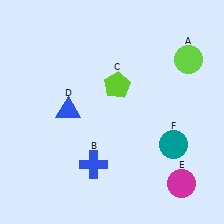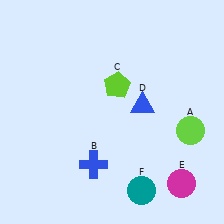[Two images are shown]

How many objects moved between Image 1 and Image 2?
3 objects moved between the two images.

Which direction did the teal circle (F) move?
The teal circle (F) moved down.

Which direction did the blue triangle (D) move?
The blue triangle (D) moved right.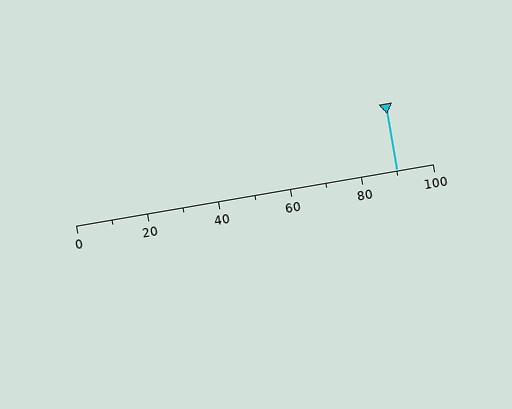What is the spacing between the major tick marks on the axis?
The major ticks are spaced 20 apart.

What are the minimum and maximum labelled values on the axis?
The axis runs from 0 to 100.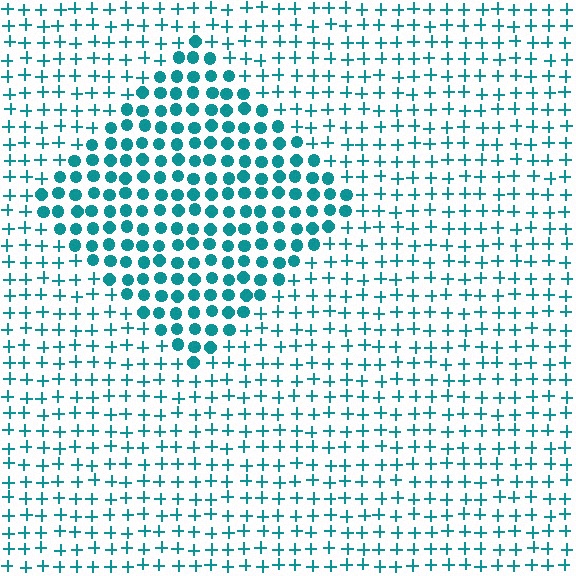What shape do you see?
I see a diamond.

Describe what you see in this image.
The image is filled with small teal elements arranged in a uniform grid. A diamond-shaped region contains circles, while the surrounding area contains plus signs. The boundary is defined purely by the change in element shape.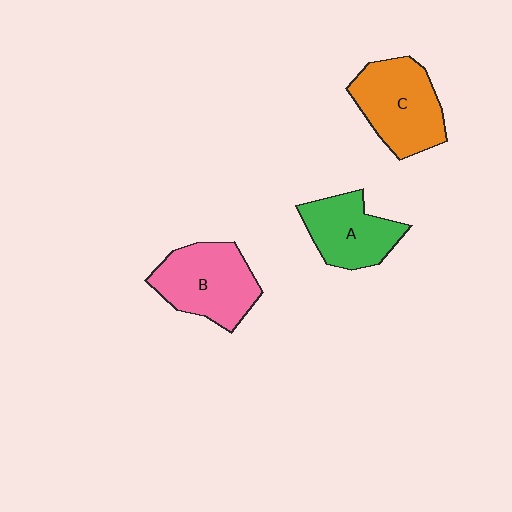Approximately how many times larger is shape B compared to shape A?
Approximately 1.2 times.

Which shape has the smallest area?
Shape A (green).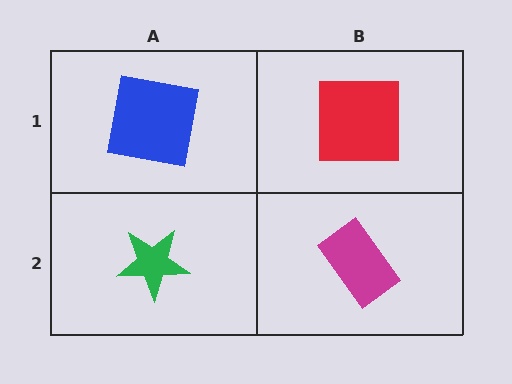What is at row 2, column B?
A magenta rectangle.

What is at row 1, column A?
A blue square.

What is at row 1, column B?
A red square.